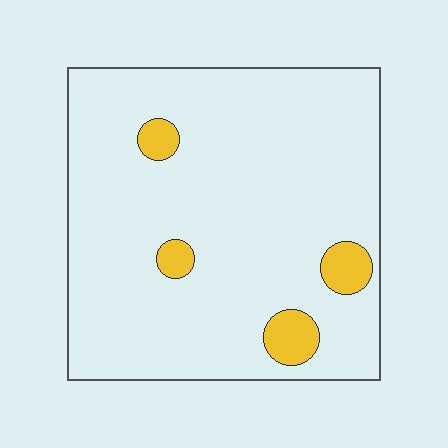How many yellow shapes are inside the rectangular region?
4.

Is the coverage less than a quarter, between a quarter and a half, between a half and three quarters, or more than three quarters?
Less than a quarter.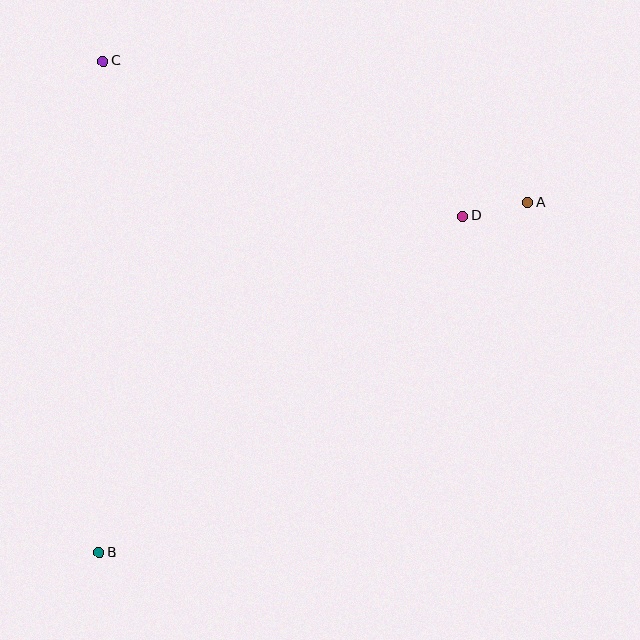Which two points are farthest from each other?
Points A and B are farthest from each other.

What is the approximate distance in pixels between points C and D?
The distance between C and D is approximately 392 pixels.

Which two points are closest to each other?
Points A and D are closest to each other.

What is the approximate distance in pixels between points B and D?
The distance between B and D is approximately 496 pixels.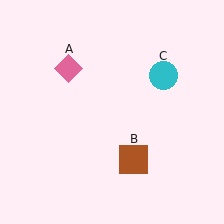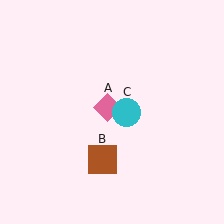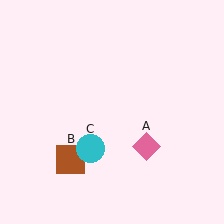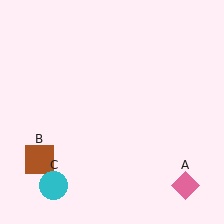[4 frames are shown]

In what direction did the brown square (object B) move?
The brown square (object B) moved left.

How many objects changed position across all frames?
3 objects changed position: pink diamond (object A), brown square (object B), cyan circle (object C).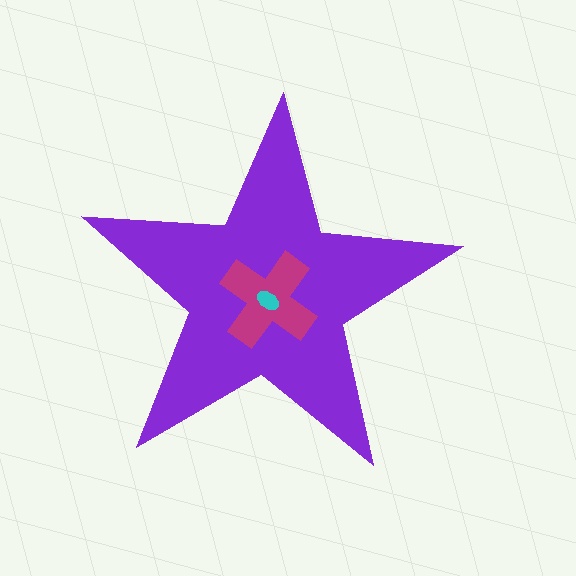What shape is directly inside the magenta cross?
The cyan ellipse.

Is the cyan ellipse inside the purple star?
Yes.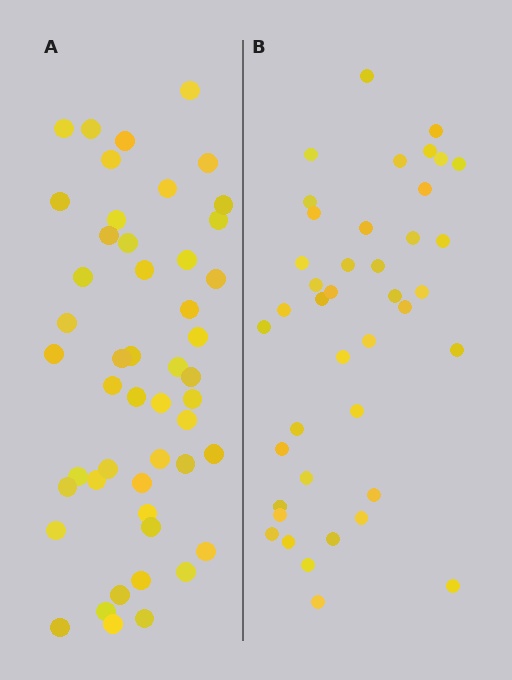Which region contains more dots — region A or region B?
Region A (the left region) has more dots.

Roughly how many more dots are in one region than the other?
Region A has roughly 8 or so more dots than region B.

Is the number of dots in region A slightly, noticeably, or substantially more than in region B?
Region A has only slightly more — the two regions are fairly close. The ratio is roughly 1.2 to 1.